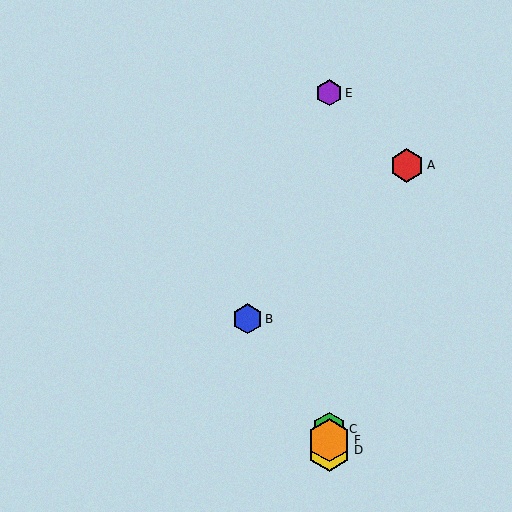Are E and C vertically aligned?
Yes, both are at x≈329.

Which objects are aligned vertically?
Objects C, D, E, F are aligned vertically.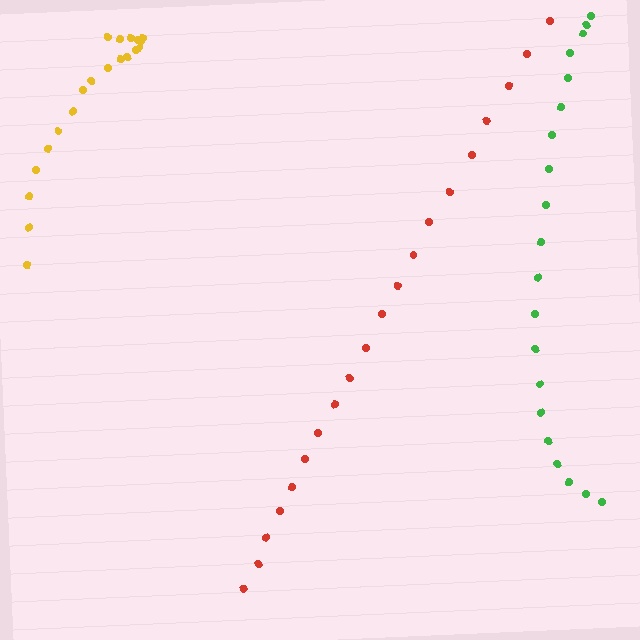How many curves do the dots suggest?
There are 3 distinct paths.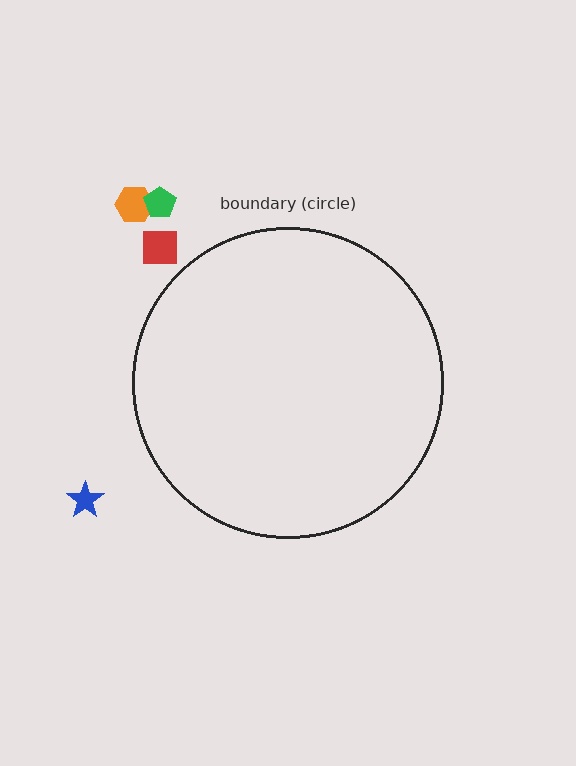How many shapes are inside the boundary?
0 inside, 4 outside.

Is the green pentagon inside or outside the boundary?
Outside.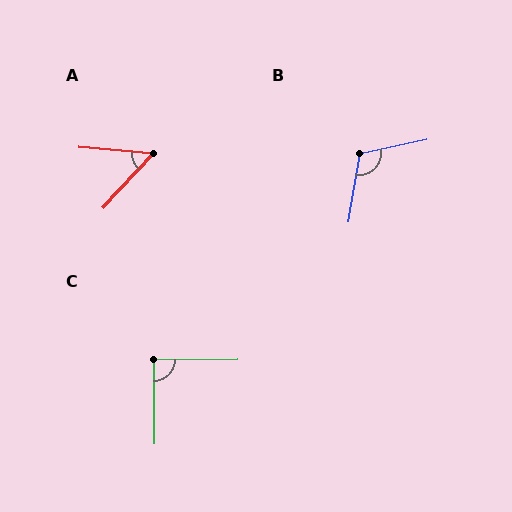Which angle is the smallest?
A, at approximately 52 degrees.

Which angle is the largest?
B, at approximately 112 degrees.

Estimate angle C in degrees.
Approximately 90 degrees.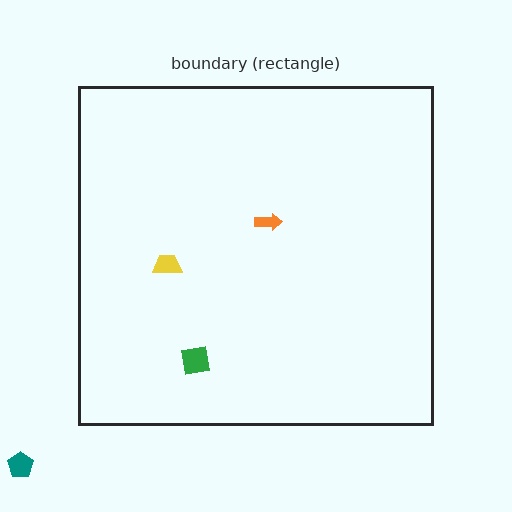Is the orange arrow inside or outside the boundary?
Inside.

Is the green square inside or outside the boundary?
Inside.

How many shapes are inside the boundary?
3 inside, 1 outside.